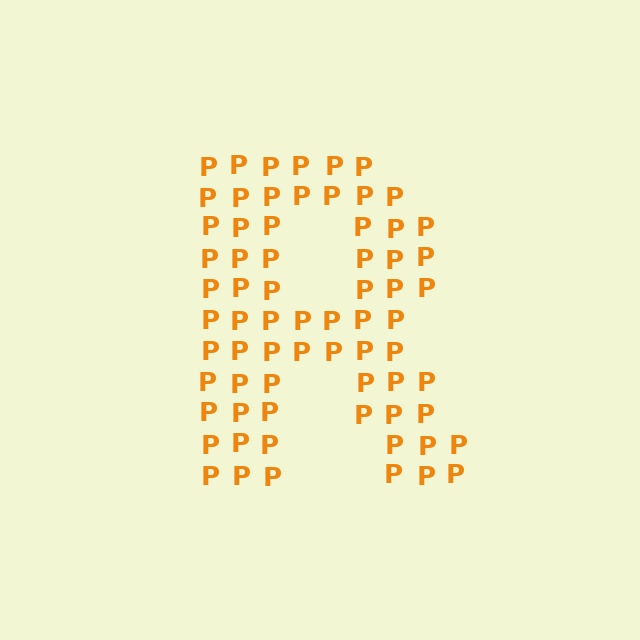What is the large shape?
The large shape is the letter R.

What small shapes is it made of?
It is made of small letter P's.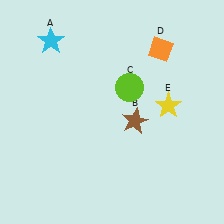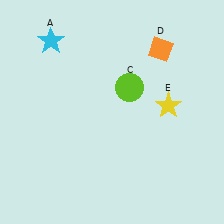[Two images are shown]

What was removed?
The brown star (B) was removed in Image 2.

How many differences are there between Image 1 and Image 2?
There is 1 difference between the two images.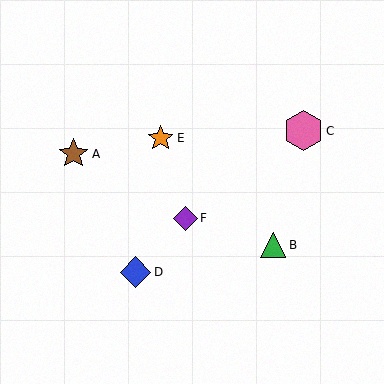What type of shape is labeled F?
Shape F is a purple diamond.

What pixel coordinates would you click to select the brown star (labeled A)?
Click at (74, 154) to select the brown star A.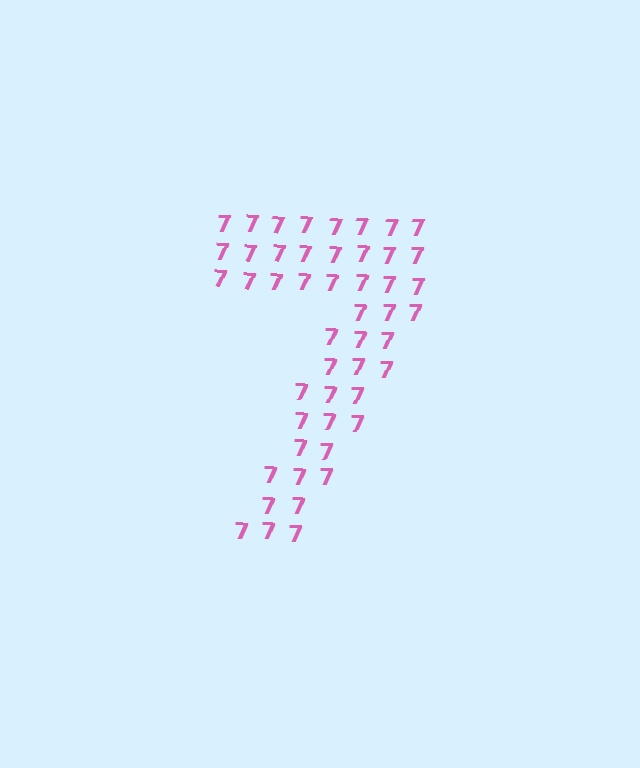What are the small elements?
The small elements are digit 7's.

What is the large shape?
The large shape is the digit 7.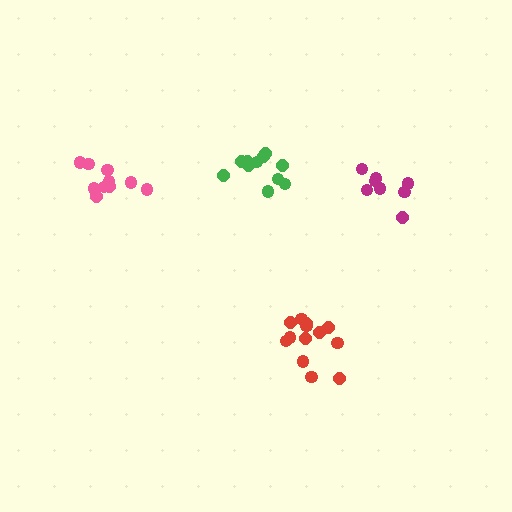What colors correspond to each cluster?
The clusters are colored: red, pink, magenta, green.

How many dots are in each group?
Group 1: 13 dots, Group 2: 10 dots, Group 3: 8 dots, Group 4: 11 dots (42 total).